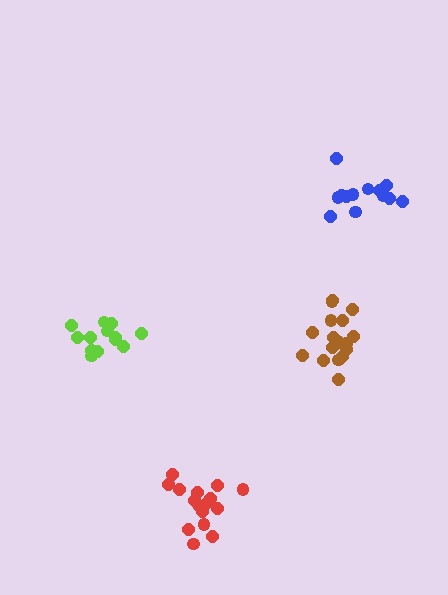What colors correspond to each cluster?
The clusters are colored: brown, blue, red, lime.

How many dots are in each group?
Group 1: 17 dots, Group 2: 13 dots, Group 3: 16 dots, Group 4: 13 dots (59 total).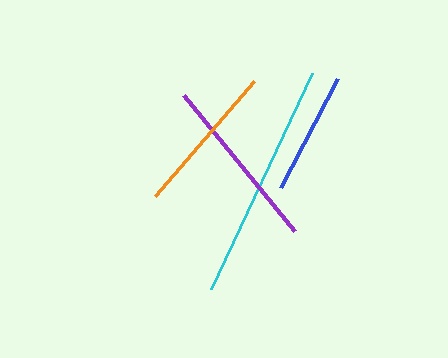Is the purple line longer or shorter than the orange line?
The purple line is longer than the orange line.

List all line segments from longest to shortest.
From longest to shortest: cyan, purple, orange, blue.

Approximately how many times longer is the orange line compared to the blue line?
The orange line is approximately 1.2 times the length of the blue line.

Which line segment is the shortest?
The blue line is the shortest at approximately 124 pixels.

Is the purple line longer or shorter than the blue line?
The purple line is longer than the blue line.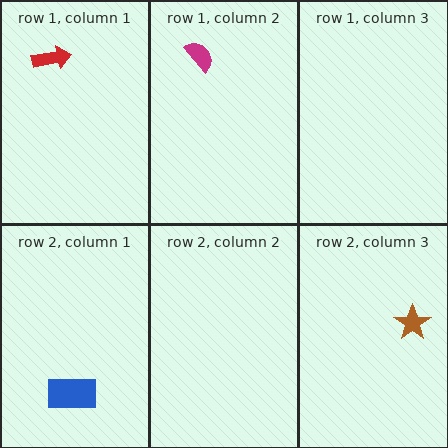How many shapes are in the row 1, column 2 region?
1.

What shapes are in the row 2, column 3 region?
The brown star.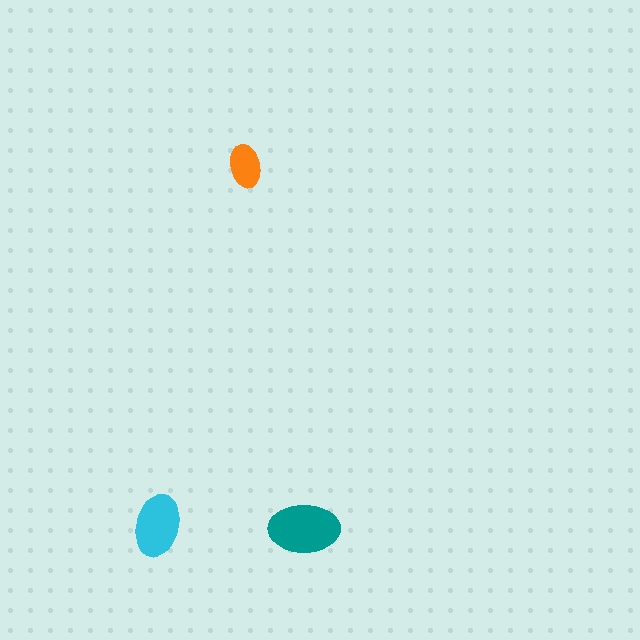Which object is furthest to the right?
The teal ellipse is rightmost.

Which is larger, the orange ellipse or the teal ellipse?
The teal one.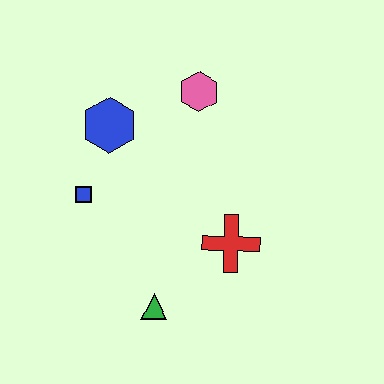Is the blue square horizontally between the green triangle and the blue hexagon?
No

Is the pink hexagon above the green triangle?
Yes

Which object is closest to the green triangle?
The red cross is closest to the green triangle.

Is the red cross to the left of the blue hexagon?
No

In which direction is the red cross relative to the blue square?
The red cross is to the right of the blue square.